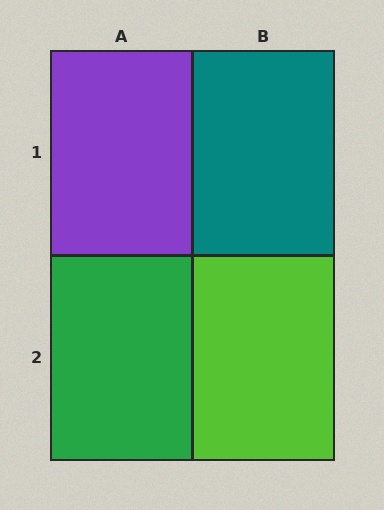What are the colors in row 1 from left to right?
Purple, teal.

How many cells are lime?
1 cell is lime.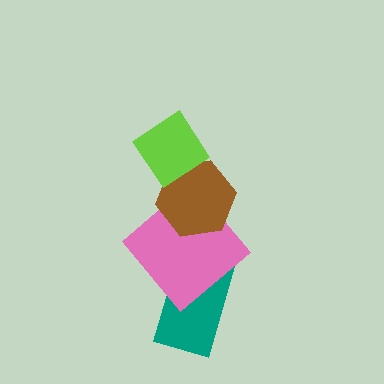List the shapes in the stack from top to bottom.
From top to bottom: the lime diamond, the brown hexagon, the pink diamond, the teal rectangle.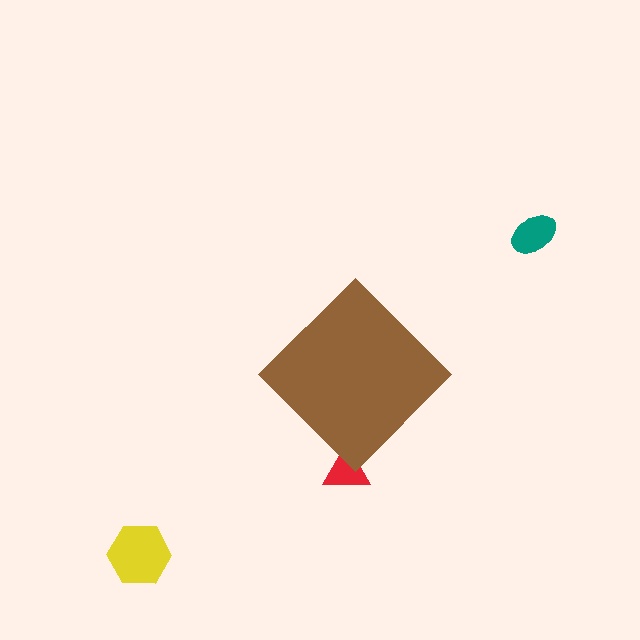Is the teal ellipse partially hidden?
No, the teal ellipse is fully visible.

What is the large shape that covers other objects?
A brown diamond.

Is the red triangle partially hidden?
Yes, the red triangle is partially hidden behind the brown diamond.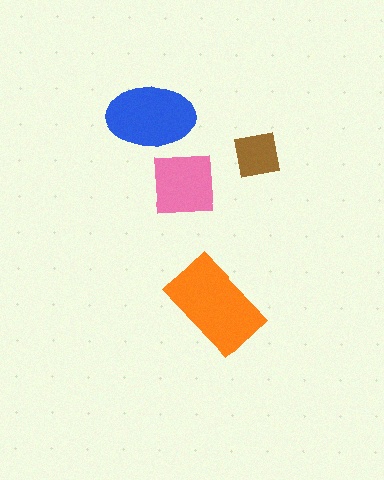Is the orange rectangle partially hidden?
No, no other shape covers it.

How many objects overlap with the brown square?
0 objects overlap with the brown square.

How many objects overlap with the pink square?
1 object overlaps with the pink square.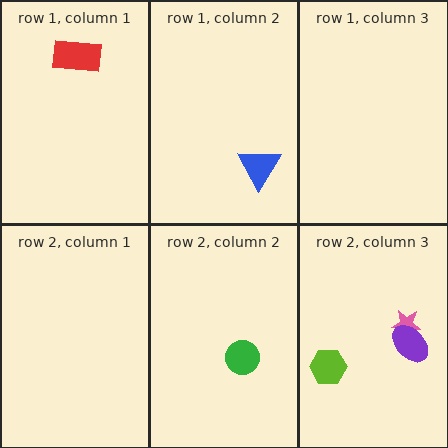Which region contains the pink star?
The row 2, column 3 region.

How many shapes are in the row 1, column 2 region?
1.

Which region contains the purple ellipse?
The row 2, column 3 region.